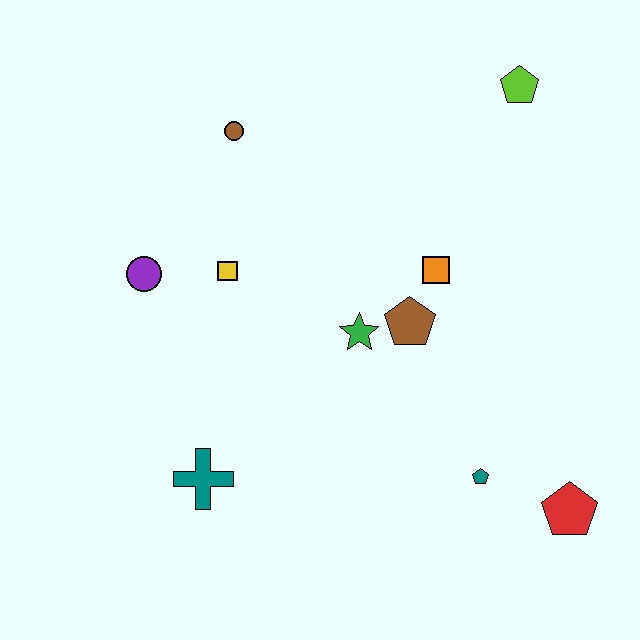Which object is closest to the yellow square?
The purple circle is closest to the yellow square.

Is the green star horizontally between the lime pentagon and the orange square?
No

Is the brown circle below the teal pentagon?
No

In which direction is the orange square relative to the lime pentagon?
The orange square is below the lime pentagon.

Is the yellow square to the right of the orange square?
No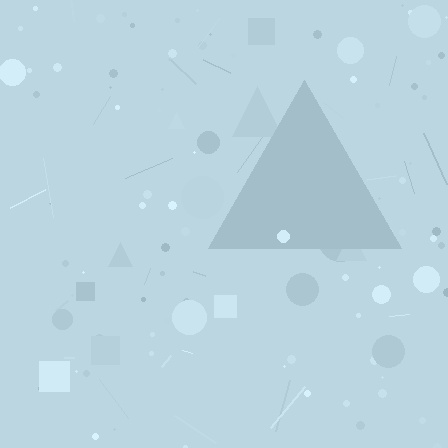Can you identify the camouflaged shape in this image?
The camouflaged shape is a triangle.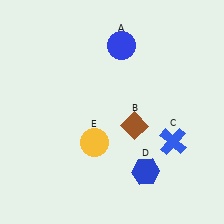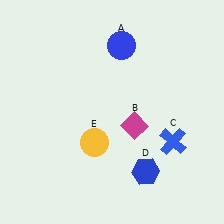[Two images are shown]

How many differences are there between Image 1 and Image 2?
There is 1 difference between the two images.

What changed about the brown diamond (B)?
In Image 1, B is brown. In Image 2, it changed to magenta.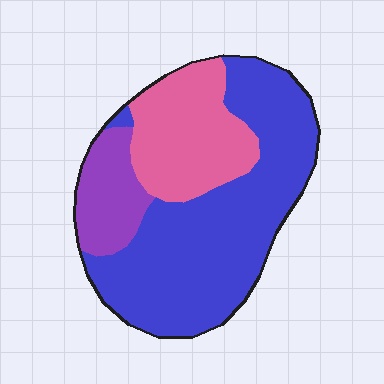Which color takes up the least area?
Purple, at roughly 15%.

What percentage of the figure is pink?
Pink covers about 25% of the figure.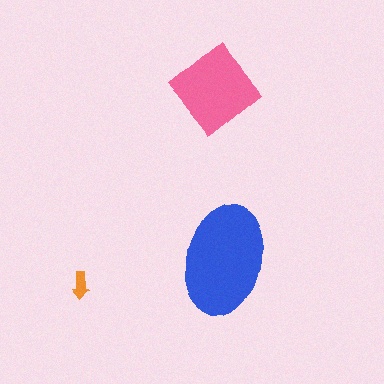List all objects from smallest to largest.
The orange arrow, the pink diamond, the blue ellipse.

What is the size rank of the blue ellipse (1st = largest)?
1st.